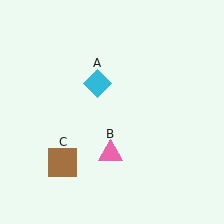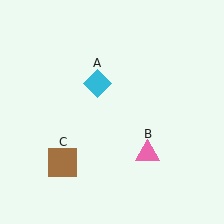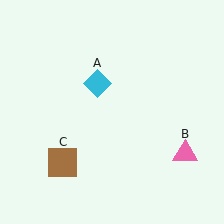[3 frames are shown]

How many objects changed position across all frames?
1 object changed position: pink triangle (object B).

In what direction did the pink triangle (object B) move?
The pink triangle (object B) moved right.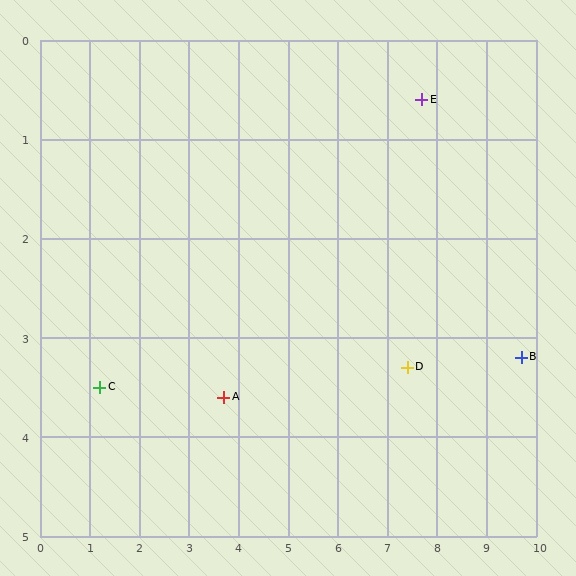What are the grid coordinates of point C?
Point C is at approximately (1.2, 3.5).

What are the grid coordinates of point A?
Point A is at approximately (3.7, 3.6).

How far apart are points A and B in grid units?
Points A and B are about 6.0 grid units apart.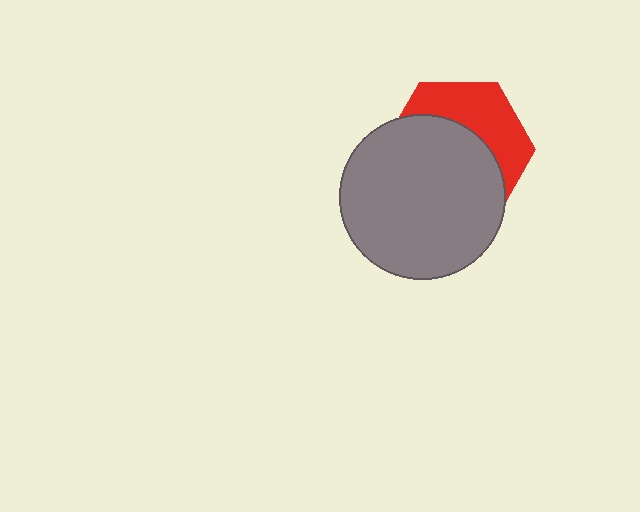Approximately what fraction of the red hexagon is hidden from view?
Roughly 61% of the red hexagon is hidden behind the gray circle.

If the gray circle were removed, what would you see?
You would see the complete red hexagon.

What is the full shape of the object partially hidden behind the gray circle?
The partially hidden object is a red hexagon.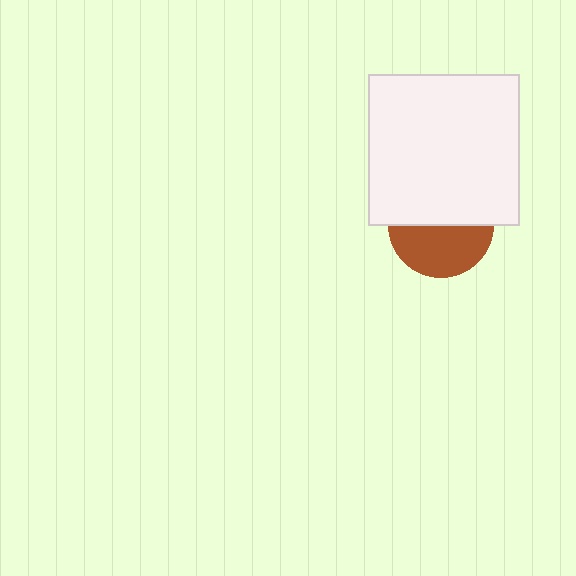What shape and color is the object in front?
The object in front is a white square.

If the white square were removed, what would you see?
You would see the complete brown circle.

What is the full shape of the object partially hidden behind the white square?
The partially hidden object is a brown circle.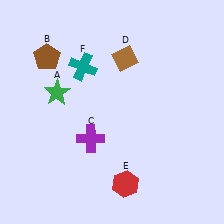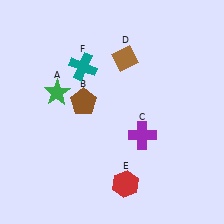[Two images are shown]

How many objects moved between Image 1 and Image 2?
2 objects moved between the two images.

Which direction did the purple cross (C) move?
The purple cross (C) moved right.